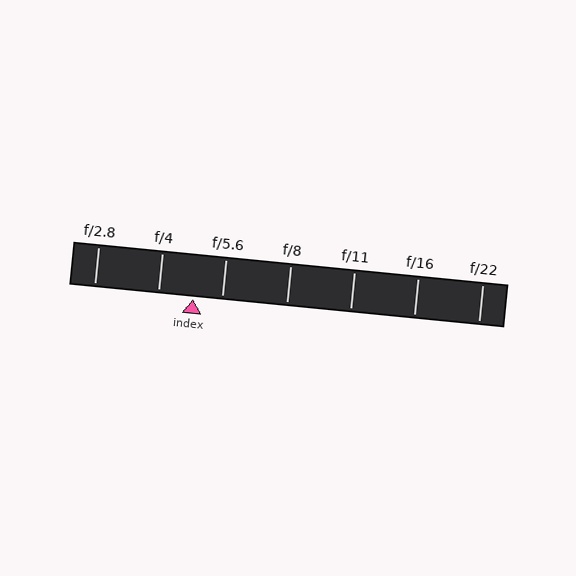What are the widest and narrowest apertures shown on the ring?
The widest aperture shown is f/2.8 and the narrowest is f/22.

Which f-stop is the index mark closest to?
The index mark is closest to f/5.6.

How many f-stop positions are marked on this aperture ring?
There are 7 f-stop positions marked.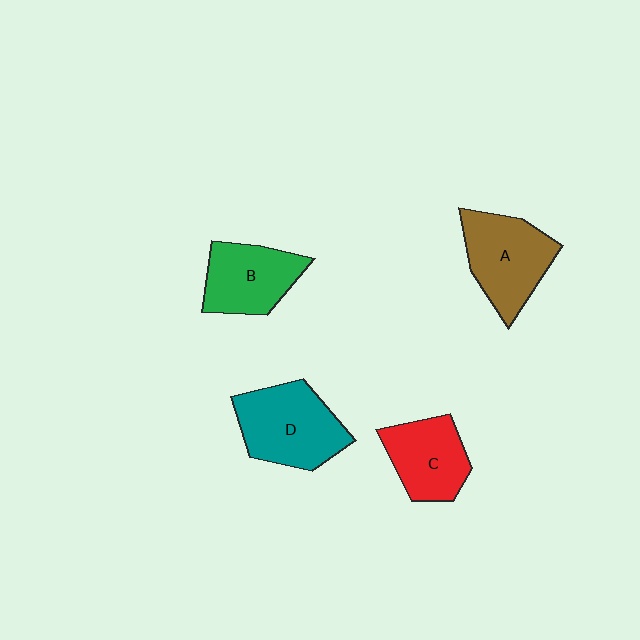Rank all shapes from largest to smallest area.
From largest to smallest: D (teal), A (brown), B (green), C (red).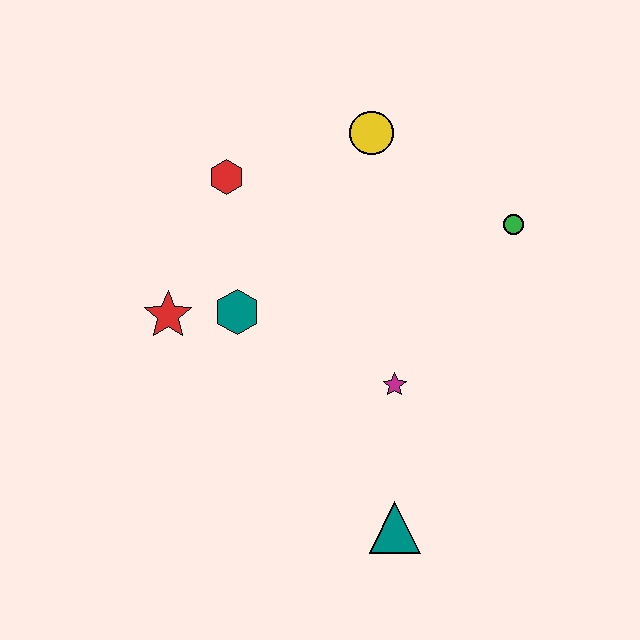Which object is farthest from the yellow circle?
The teal triangle is farthest from the yellow circle.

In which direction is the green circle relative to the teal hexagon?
The green circle is to the right of the teal hexagon.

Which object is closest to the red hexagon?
The teal hexagon is closest to the red hexagon.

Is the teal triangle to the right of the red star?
Yes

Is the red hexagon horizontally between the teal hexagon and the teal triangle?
No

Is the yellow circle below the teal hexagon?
No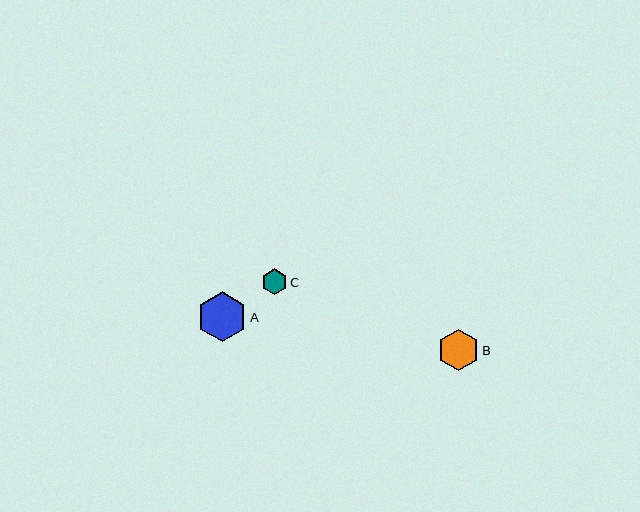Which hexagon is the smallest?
Hexagon C is the smallest with a size of approximately 26 pixels.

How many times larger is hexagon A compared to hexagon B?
Hexagon A is approximately 1.2 times the size of hexagon B.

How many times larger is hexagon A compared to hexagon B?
Hexagon A is approximately 1.2 times the size of hexagon B.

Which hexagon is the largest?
Hexagon A is the largest with a size of approximately 50 pixels.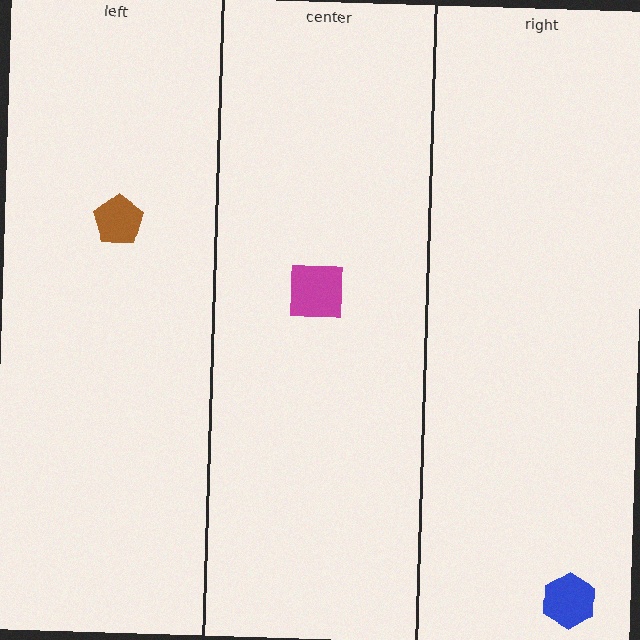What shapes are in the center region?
The magenta square.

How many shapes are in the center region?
1.